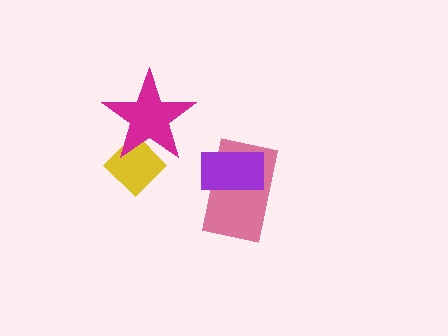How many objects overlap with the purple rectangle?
1 object overlaps with the purple rectangle.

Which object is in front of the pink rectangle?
The purple rectangle is in front of the pink rectangle.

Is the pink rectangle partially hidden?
Yes, it is partially covered by another shape.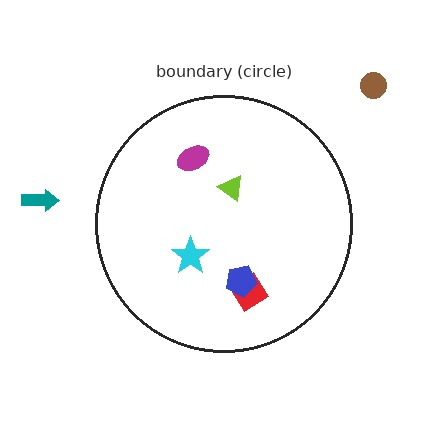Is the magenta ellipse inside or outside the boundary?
Inside.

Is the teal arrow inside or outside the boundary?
Outside.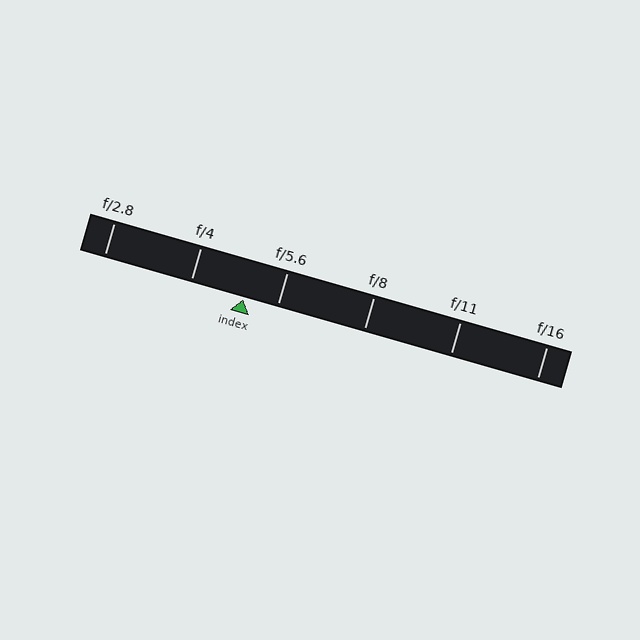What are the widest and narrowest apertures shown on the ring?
The widest aperture shown is f/2.8 and the narrowest is f/16.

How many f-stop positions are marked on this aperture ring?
There are 6 f-stop positions marked.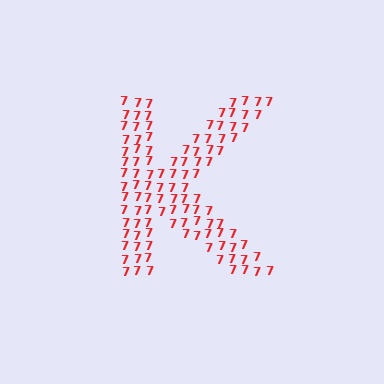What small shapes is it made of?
It is made of small digit 7's.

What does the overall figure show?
The overall figure shows the letter K.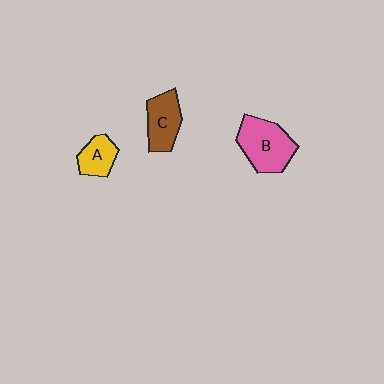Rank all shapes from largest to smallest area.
From largest to smallest: B (pink), C (brown), A (yellow).